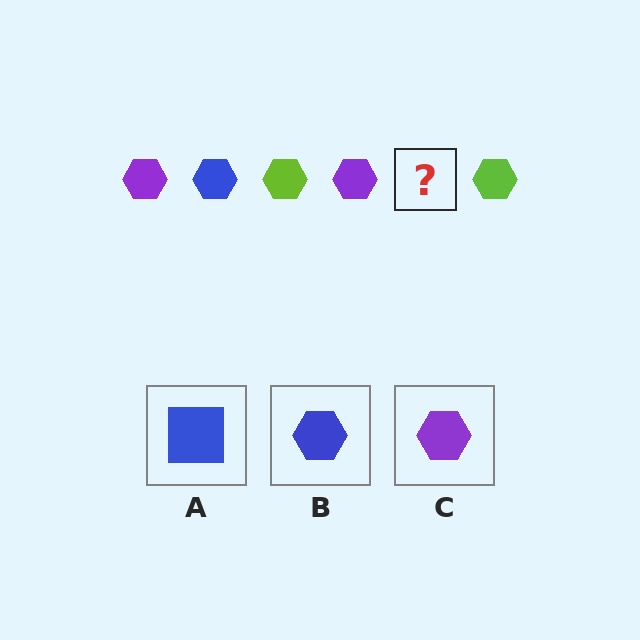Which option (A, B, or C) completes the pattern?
B.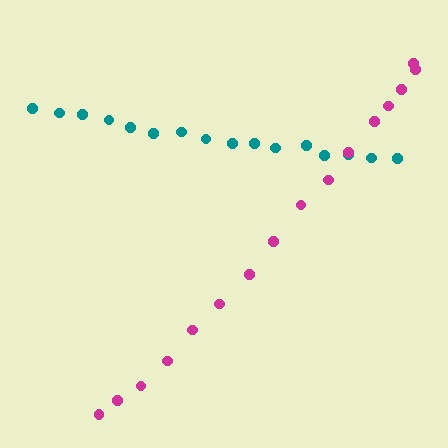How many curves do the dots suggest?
There are 2 distinct paths.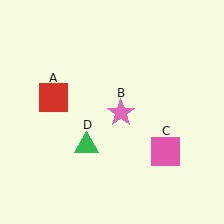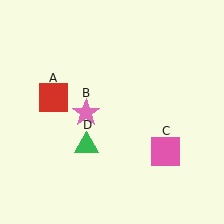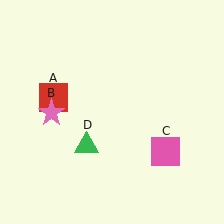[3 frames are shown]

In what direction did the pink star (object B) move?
The pink star (object B) moved left.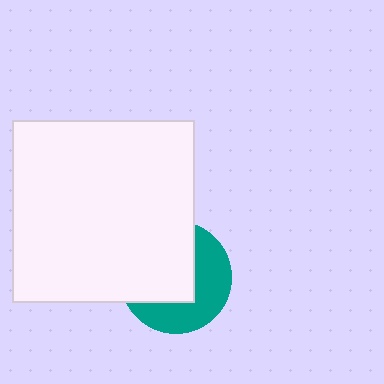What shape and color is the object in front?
The object in front is a white square.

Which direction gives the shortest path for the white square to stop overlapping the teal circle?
Moving toward the upper-left gives the shortest separation.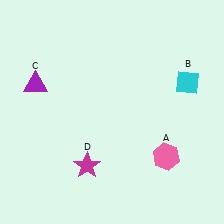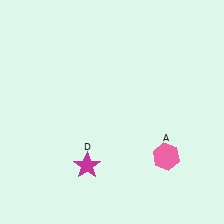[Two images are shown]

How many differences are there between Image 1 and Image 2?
There are 2 differences between the two images.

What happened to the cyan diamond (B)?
The cyan diamond (B) was removed in Image 2. It was in the top-right area of Image 1.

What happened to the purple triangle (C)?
The purple triangle (C) was removed in Image 2. It was in the top-left area of Image 1.